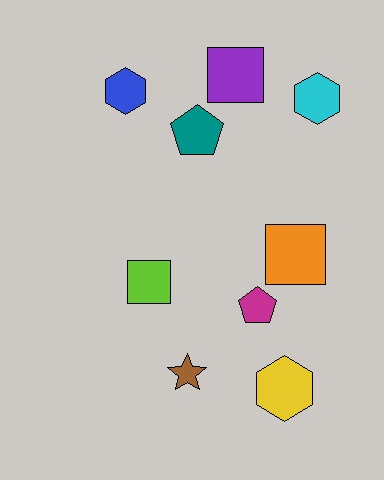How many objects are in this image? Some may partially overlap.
There are 9 objects.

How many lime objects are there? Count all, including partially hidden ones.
There is 1 lime object.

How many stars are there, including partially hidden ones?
There is 1 star.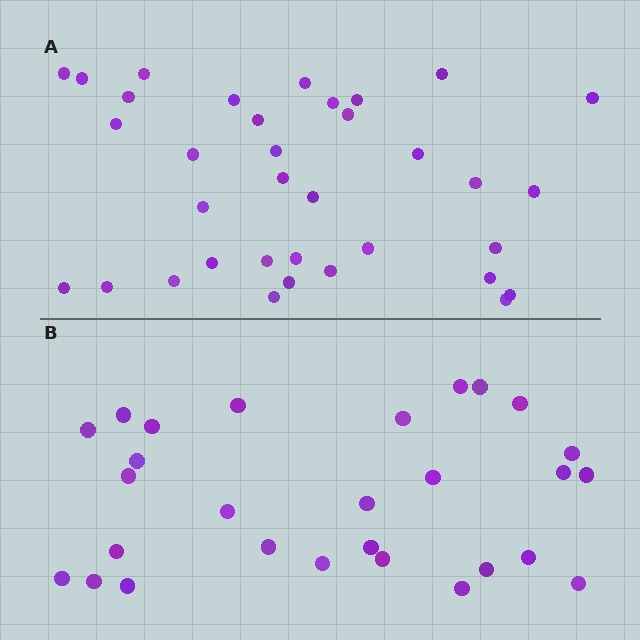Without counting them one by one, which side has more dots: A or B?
Region A (the top region) has more dots.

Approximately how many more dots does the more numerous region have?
Region A has roughly 8 or so more dots than region B.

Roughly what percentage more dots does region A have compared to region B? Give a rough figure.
About 25% more.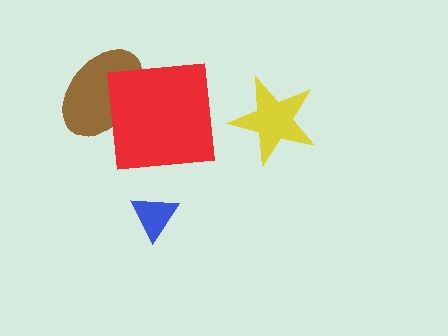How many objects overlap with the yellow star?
0 objects overlap with the yellow star.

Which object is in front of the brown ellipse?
The red square is in front of the brown ellipse.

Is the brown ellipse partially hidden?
Yes, it is partially covered by another shape.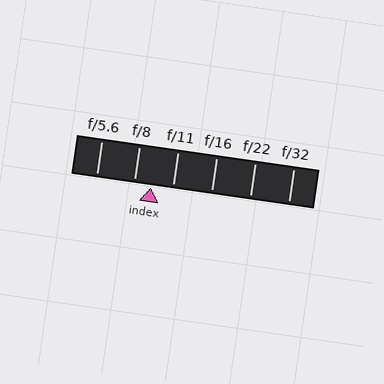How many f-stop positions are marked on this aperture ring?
There are 6 f-stop positions marked.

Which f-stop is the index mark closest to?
The index mark is closest to f/8.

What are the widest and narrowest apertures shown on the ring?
The widest aperture shown is f/5.6 and the narrowest is f/32.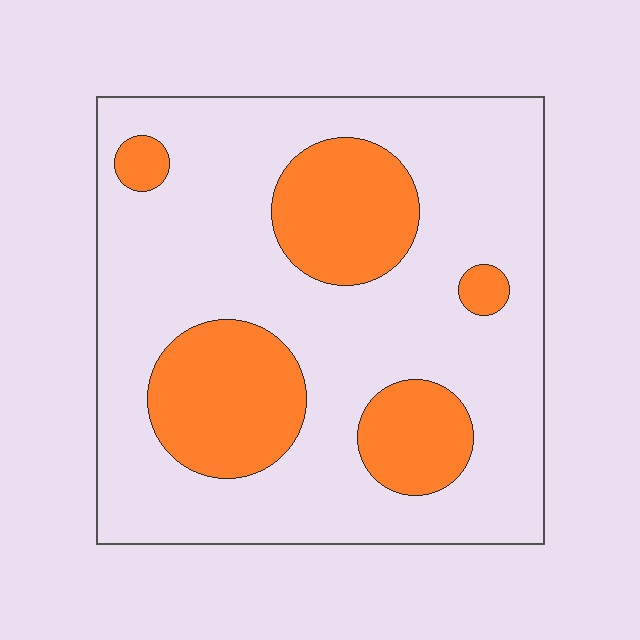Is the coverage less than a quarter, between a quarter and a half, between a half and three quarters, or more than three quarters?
Between a quarter and a half.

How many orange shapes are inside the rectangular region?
5.